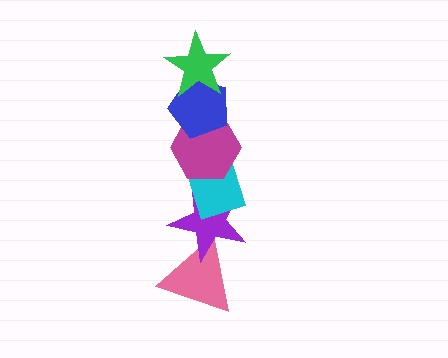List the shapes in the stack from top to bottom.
From top to bottom: the green star, the blue pentagon, the magenta hexagon, the cyan rectangle, the purple star, the pink triangle.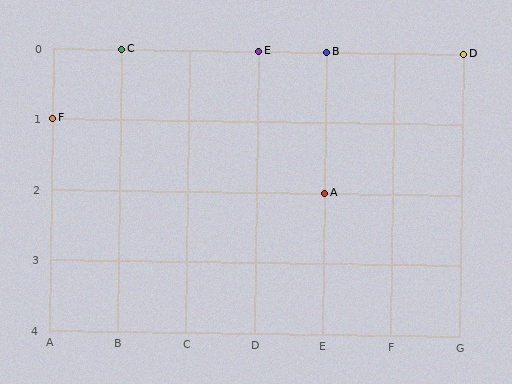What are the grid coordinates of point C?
Point C is at grid coordinates (B, 0).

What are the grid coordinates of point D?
Point D is at grid coordinates (G, 0).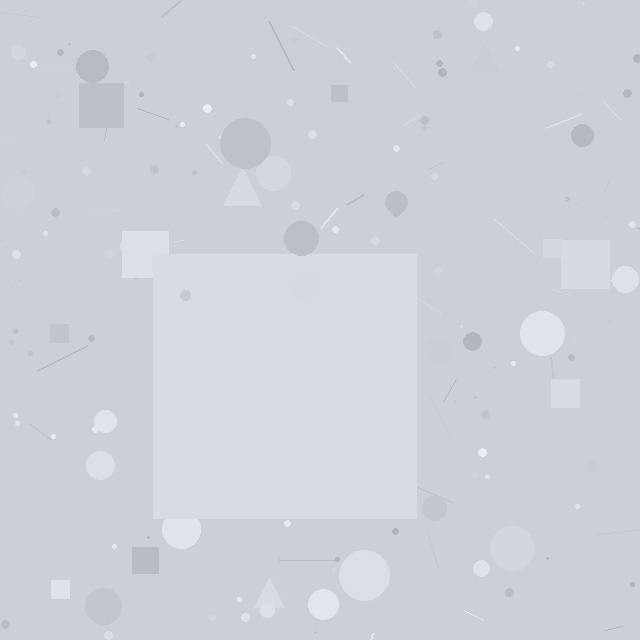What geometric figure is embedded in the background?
A square is embedded in the background.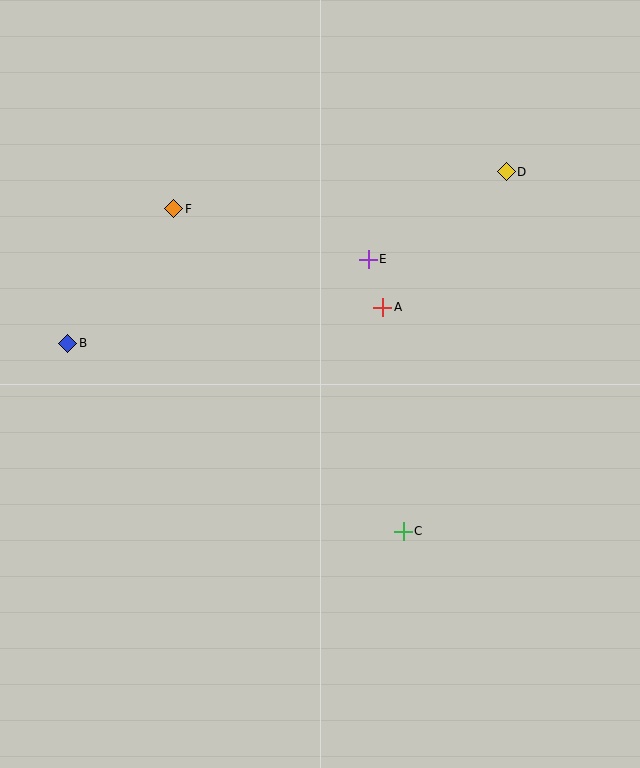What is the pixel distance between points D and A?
The distance between D and A is 183 pixels.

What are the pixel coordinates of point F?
Point F is at (174, 209).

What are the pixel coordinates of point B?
Point B is at (68, 343).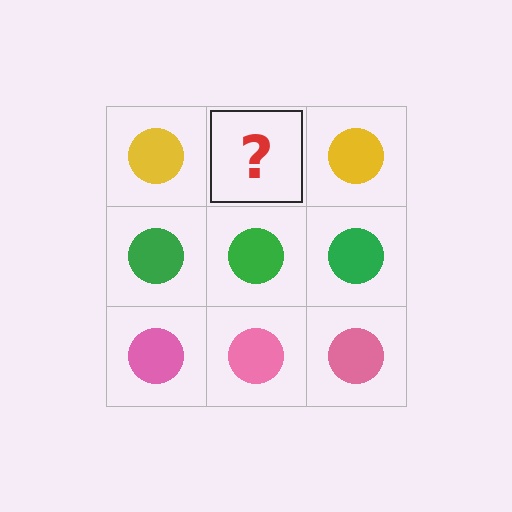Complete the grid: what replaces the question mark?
The question mark should be replaced with a yellow circle.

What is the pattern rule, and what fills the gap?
The rule is that each row has a consistent color. The gap should be filled with a yellow circle.